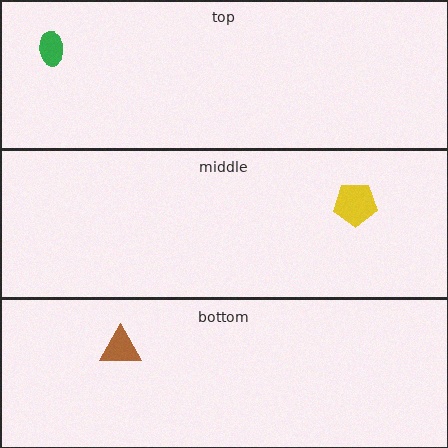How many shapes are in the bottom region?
1.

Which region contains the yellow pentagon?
The middle region.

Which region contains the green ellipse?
The top region.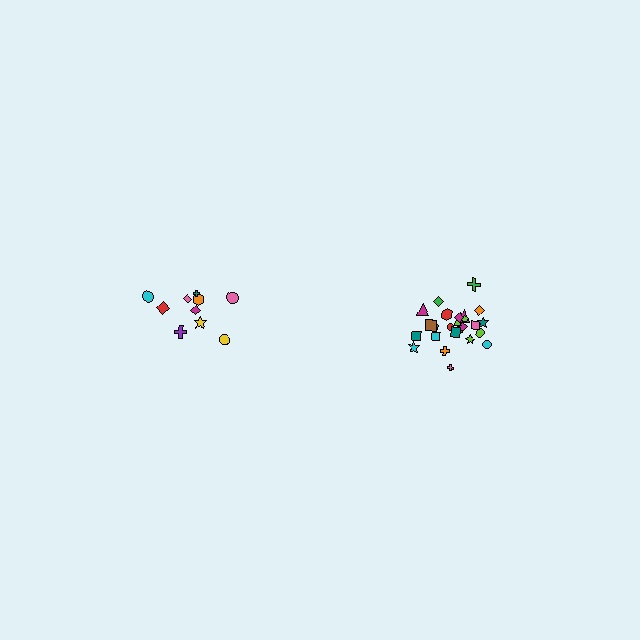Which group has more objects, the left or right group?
The right group.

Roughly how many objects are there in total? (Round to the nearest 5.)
Roughly 35 objects in total.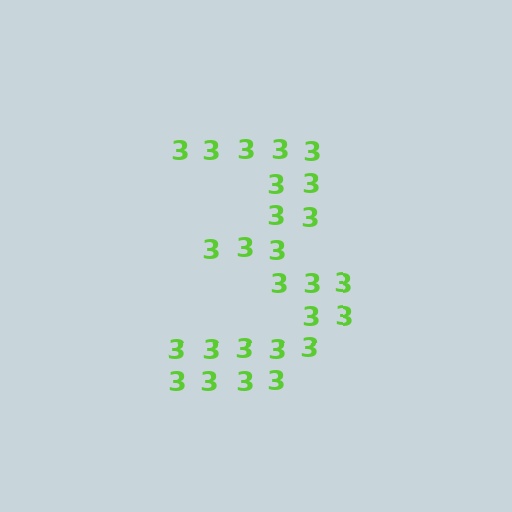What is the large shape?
The large shape is the digit 3.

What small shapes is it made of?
It is made of small digit 3's.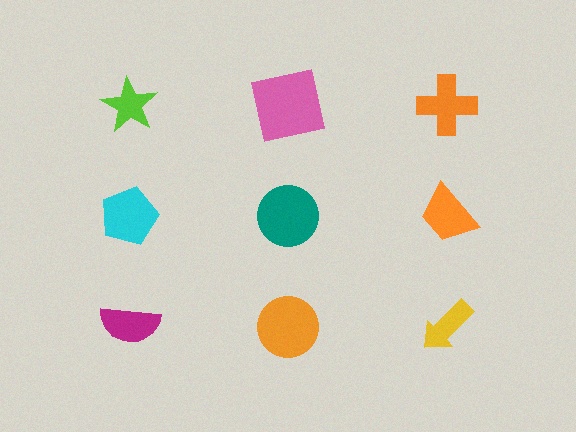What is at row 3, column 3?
A yellow arrow.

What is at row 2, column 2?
A teal circle.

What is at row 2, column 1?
A cyan pentagon.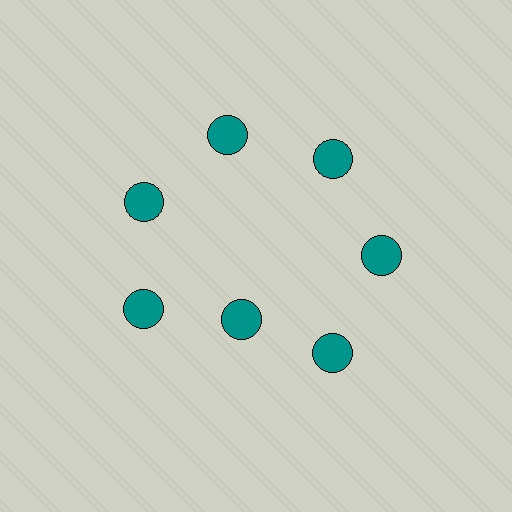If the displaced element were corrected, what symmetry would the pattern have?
It would have 7-fold rotational symmetry — the pattern would map onto itself every 51 degrees.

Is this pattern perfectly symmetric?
No. The 7 teal circles are arranged in a ring, but one element near the 6 o'clock position is pulled inward toward the center, breaking the 7-fold rotational symmetry.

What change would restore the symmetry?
The symmetry would be restored by moving it outward, back onto the ring so that all 7 circles sit at equal angles and equal distance from the center.